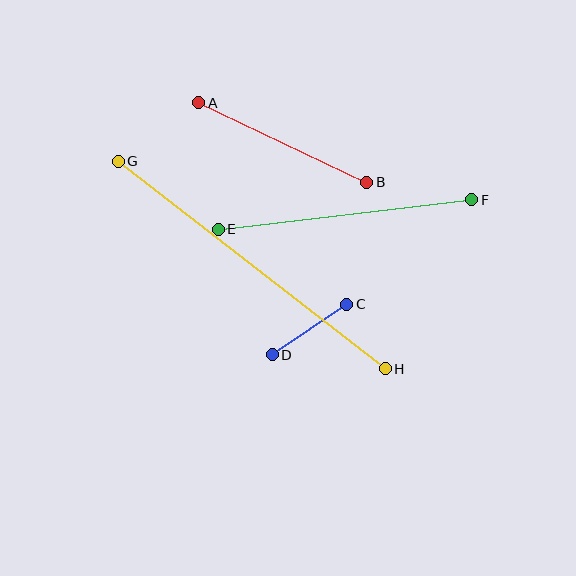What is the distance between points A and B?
The distance is approximately 186 pixels.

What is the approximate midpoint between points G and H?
The midpoint is at approximately (252, 265) pixels.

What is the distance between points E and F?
The distance is approximately 256 pixels.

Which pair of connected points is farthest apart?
Points G and H are farthest apart.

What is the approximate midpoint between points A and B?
The midpoint is at approximately (283, 142) pixels.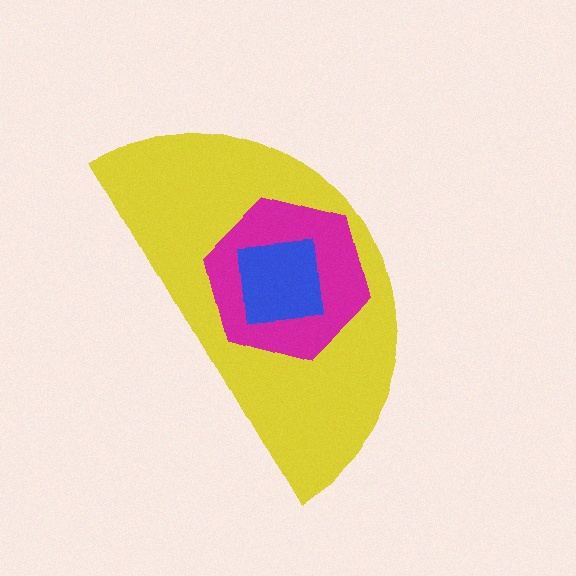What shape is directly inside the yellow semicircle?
The magenta hexagon.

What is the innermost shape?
The blue square.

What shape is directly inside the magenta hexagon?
The blue square.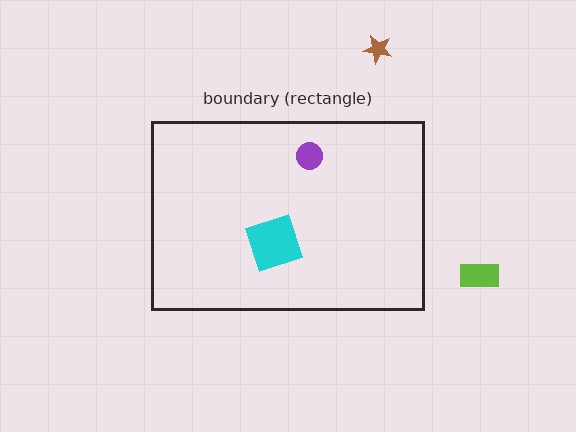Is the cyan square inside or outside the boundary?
Inside.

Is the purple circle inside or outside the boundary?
Inside.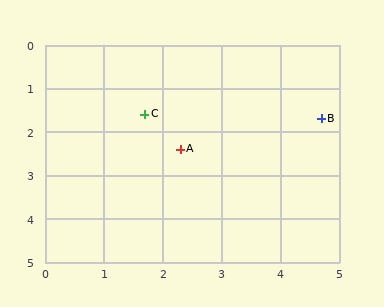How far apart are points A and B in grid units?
Points A and B are about 2.5 grid units apart.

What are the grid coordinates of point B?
Point B is at approximately (4.7, 1.7).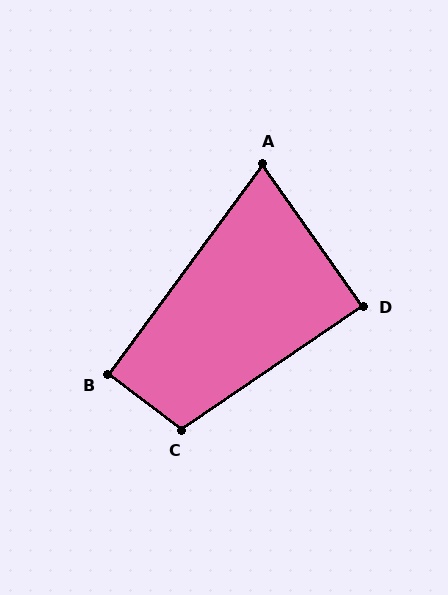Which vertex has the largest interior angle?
C, at approximately 109 degrees.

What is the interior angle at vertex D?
Approximately 89 degrees (approximately right).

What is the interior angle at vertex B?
Approximately 91 degrees (approximately right).